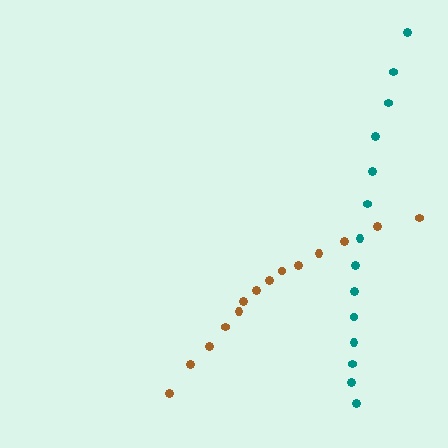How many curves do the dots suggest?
There are 2 distinct paths.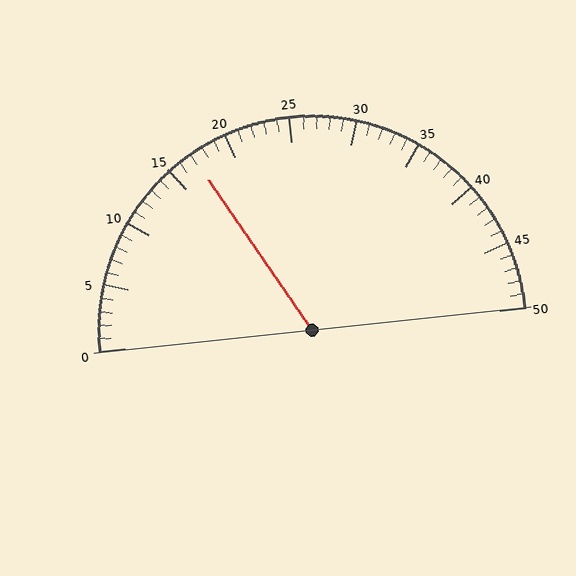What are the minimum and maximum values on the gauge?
The gauge ranges from 0 to 50.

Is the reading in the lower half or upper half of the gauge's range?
The reading is in the lower half of the range (0 to 50).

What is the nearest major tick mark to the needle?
The nearest major tick mark is 15.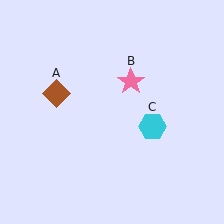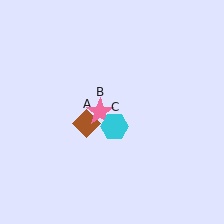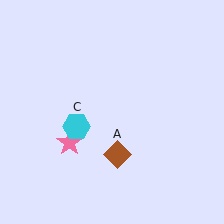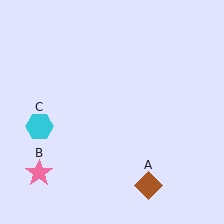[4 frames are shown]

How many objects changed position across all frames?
3 objects changed position: brown diamond (object A), pink star (object B), cyan hexagon (object C).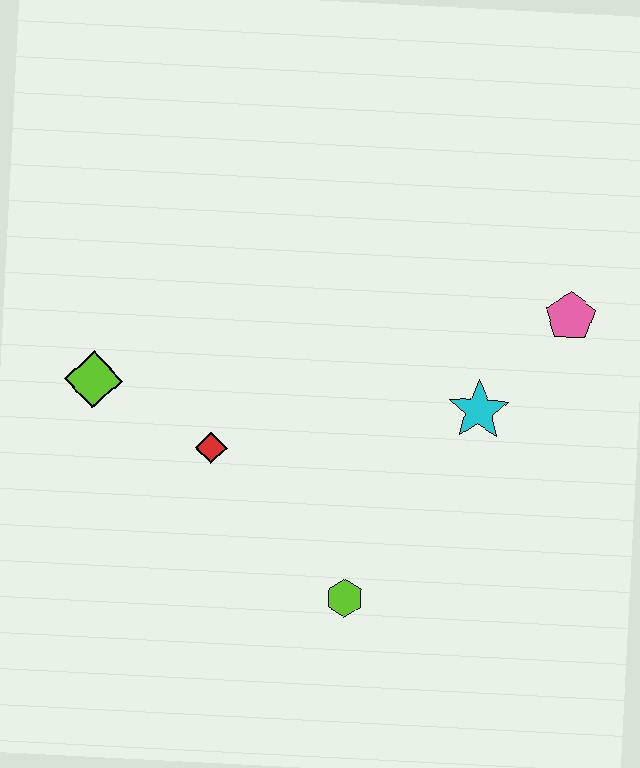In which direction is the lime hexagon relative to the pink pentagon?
The lime hexagon is below the pink pentagon.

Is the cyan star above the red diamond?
Yes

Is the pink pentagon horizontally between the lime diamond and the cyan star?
No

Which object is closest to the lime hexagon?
The red diamond is closest to the lime hexagon.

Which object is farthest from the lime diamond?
The pink pentagon is farthest from the lime diamond.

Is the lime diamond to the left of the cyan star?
Yes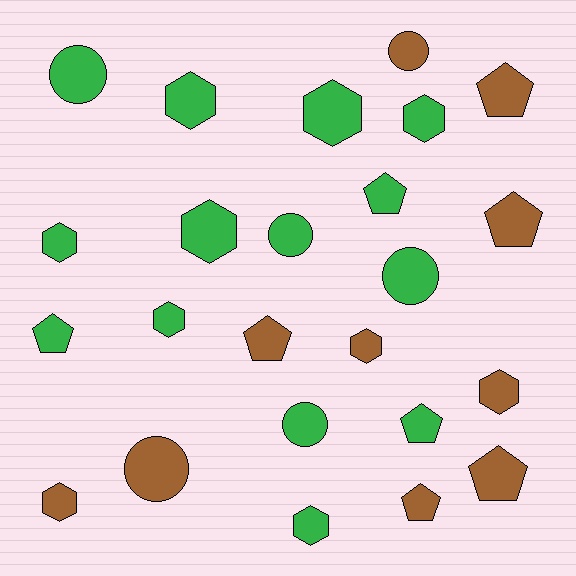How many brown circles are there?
There are 2 brown circles.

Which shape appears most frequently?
Hexagon, with 10 objects.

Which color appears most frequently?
Green, with 14 objects.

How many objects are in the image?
There are 24 objects.